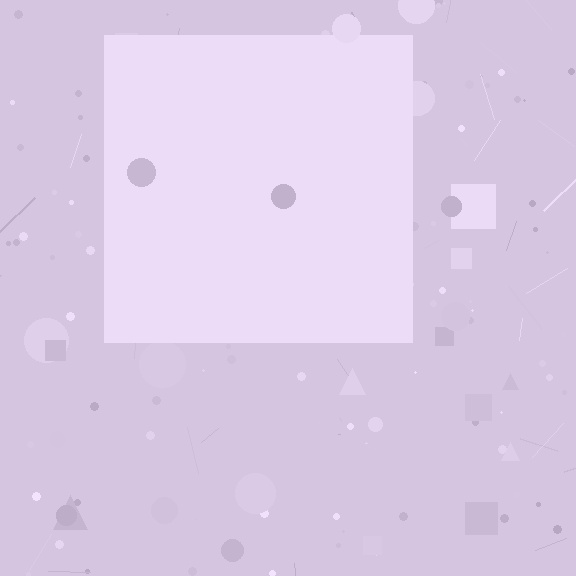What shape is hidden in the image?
A square is hidden in the image.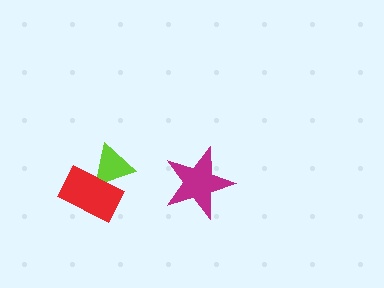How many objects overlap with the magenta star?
0 objects overlap with the magenta star.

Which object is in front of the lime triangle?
The red rectangle is in front of the lime triangle.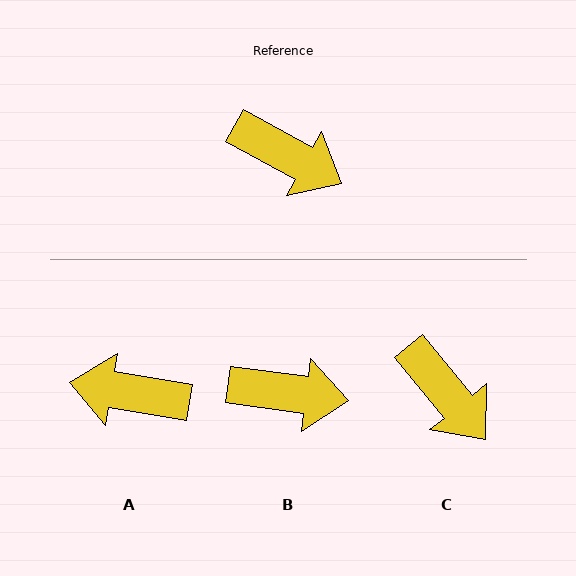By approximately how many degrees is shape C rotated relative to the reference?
Approximately 22 degrees clockwise.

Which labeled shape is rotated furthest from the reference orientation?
A, about 161 degrees away.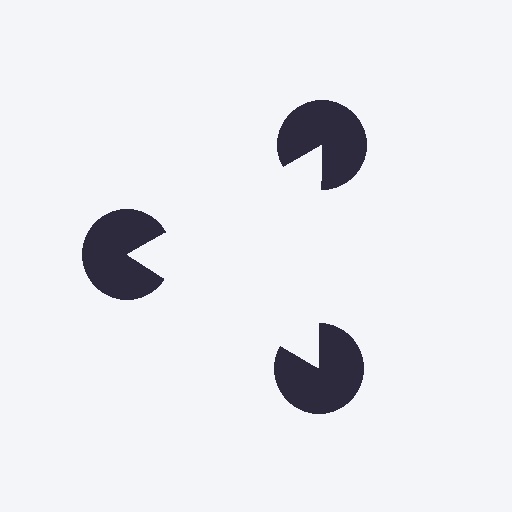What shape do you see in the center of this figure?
An illusory triangle — its edges are inferred from the aligned wedge cuts in the pac-man discs, not physically drawn.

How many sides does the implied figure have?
3 sides.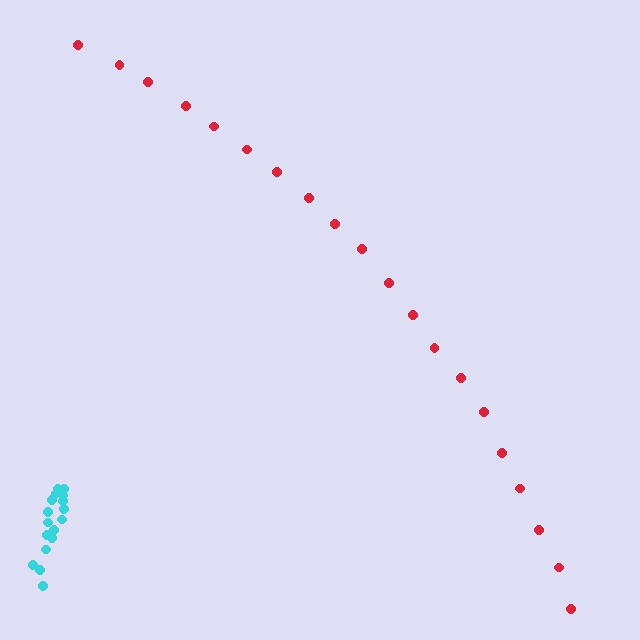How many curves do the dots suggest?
There are 2 distinct paths.